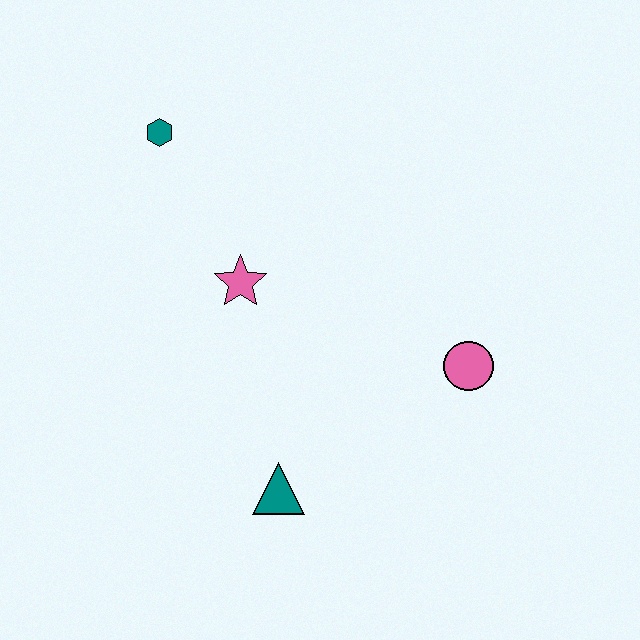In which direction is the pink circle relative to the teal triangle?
The pink circle is to the right of the teal triangle.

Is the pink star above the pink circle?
Yes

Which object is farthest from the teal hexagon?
The pink circle is farthest from the teal hexagon.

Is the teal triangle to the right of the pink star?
Yes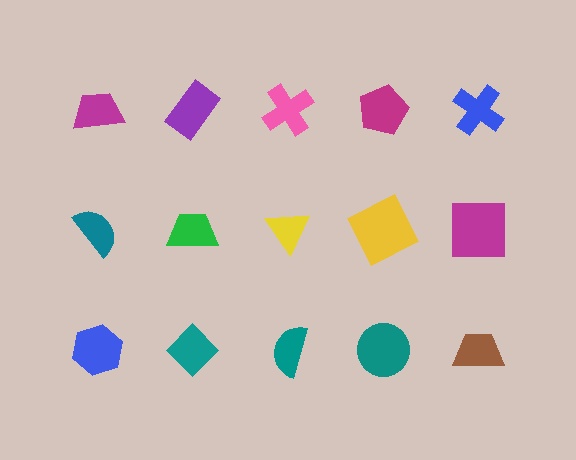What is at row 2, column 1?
A teal semicircle.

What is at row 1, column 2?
A purple rectangle.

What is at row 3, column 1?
A blue hexagon.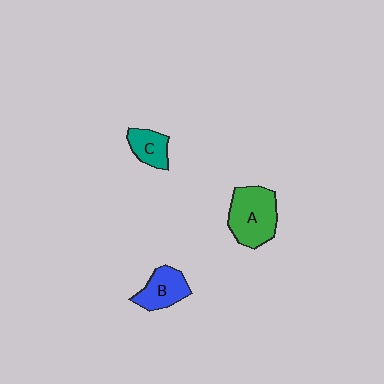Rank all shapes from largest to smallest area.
From largest to smallest: A (green), B (blue), C (teal).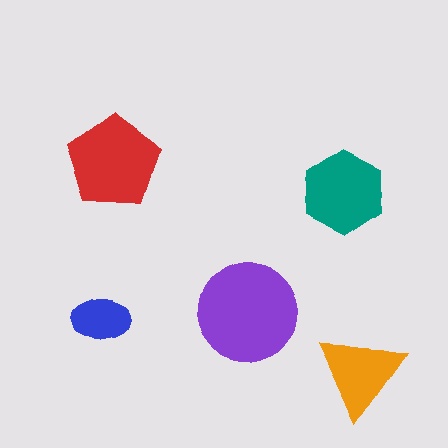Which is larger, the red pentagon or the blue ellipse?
The red pentagon.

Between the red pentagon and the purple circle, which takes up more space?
The purple circle.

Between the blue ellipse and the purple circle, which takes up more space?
The purple circle.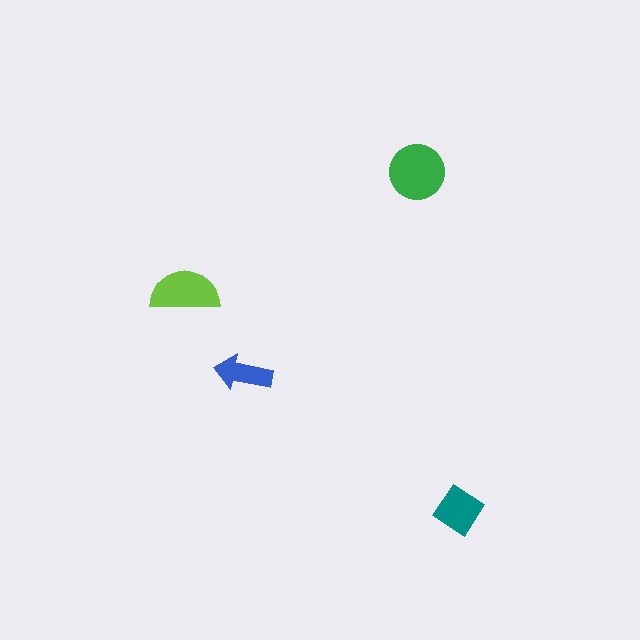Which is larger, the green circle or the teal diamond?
The green circle.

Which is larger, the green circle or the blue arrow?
The green circle.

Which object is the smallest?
The blue arrow.